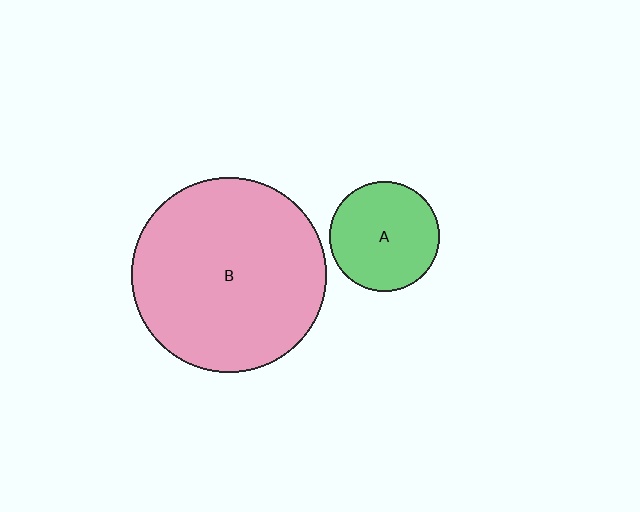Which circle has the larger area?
Circle B (pink).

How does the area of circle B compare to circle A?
Approximately 3.1 times.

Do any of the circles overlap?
No, none of the circles overlap.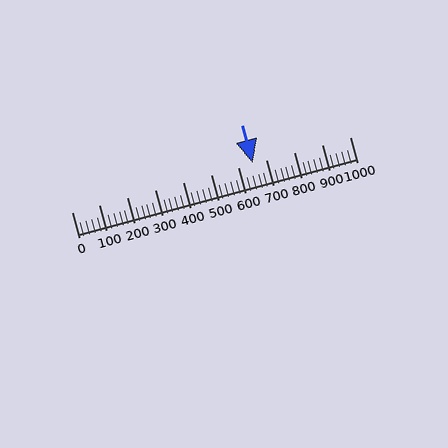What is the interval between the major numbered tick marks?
The major tick marks are spaced 100 units apart.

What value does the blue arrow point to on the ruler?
The blue arrow points to approximately 650.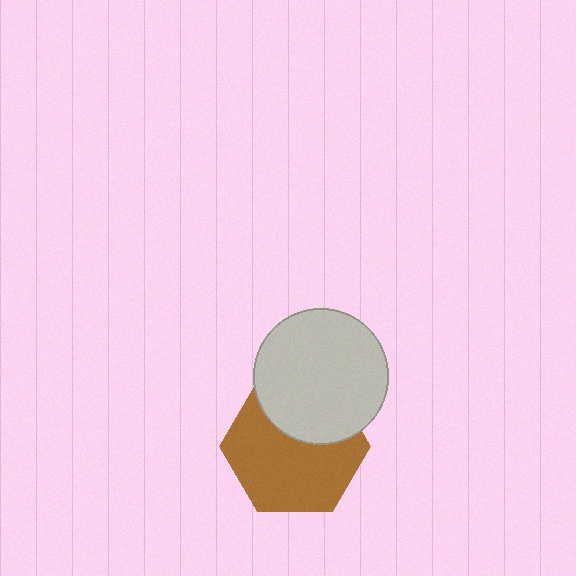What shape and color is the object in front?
The object in front is a light gray circle.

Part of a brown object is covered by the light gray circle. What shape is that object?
It is a hexagon.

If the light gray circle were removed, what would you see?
You would see the complete brown hexagon.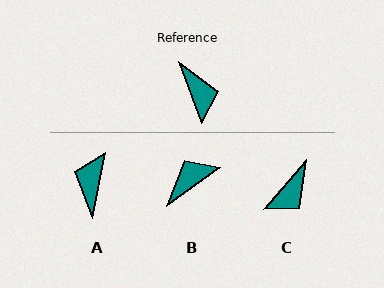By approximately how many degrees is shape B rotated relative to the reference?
Approximately 106 degrees counter-clockwise.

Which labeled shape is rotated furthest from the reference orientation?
A, about 148 degrees away.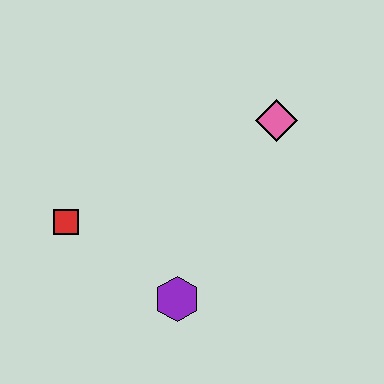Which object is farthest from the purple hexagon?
The pink diamond is farthest from the purple hexagon.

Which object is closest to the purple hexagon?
The red square is closest to the purple hexagon.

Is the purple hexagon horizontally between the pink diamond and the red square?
Yes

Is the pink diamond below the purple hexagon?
No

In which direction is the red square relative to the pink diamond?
The red square is to the left of the pink diamond.